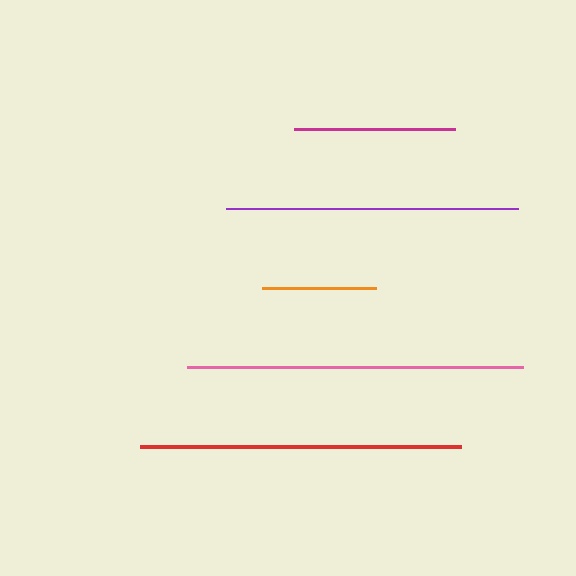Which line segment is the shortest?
The orange line is the shortest at approximately 114 pixels.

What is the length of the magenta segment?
The magenta segment is approximately 161 pixels long.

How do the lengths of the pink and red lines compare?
The pink and red lines are approximately the same length.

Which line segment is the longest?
The pink line is the longest at approximately 336 pixels.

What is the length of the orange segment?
The orange segment is approximately 114 pixels long.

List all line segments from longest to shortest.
From longest to shortest: pink, red, purple, magenta, orange.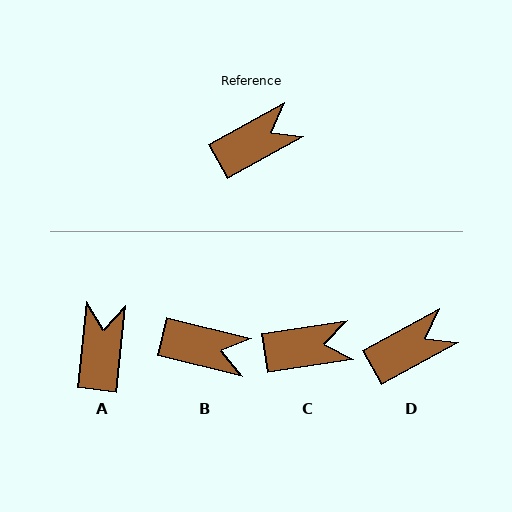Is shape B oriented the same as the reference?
No, it is off by about 43 degrees.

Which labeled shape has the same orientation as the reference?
D.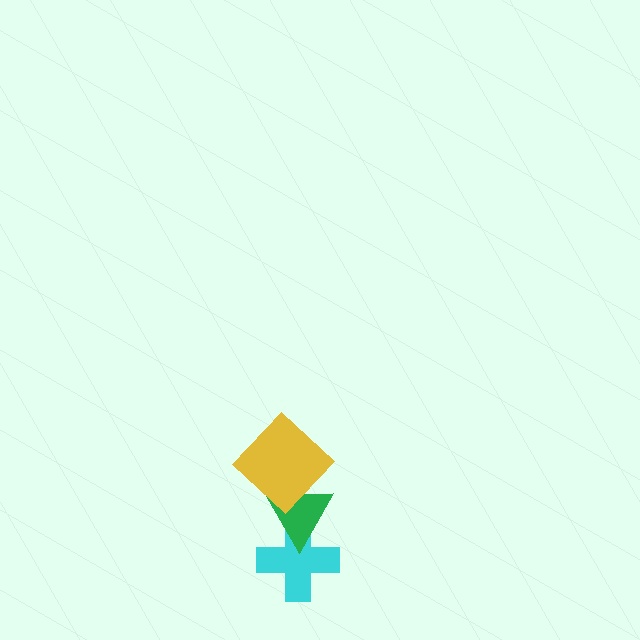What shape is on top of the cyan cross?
The green triangle is on top of the cyan cross.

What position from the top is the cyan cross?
The cyan cross is 3rd from the top.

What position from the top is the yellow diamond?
The yellow diamond is 1st from the top.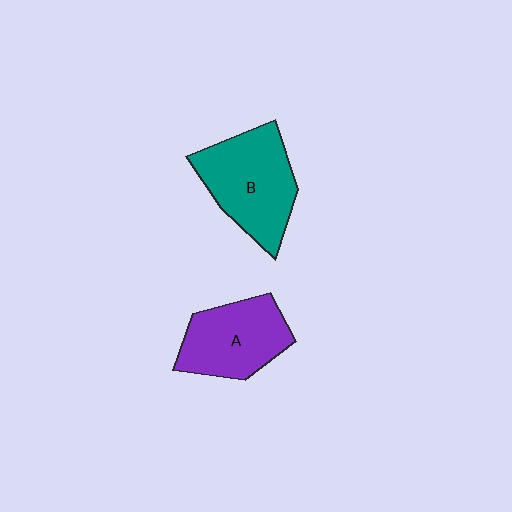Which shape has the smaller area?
Shape A (purple).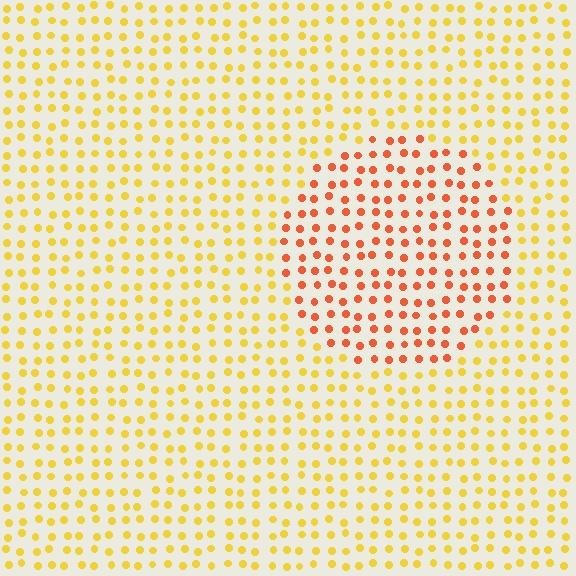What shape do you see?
I see a circle.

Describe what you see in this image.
The image is filled with small yellow elements in a uniform arrangement. A circle-shaped region is visible where the elements are tinted to a slightly different hue, forming a subtle color boundary.